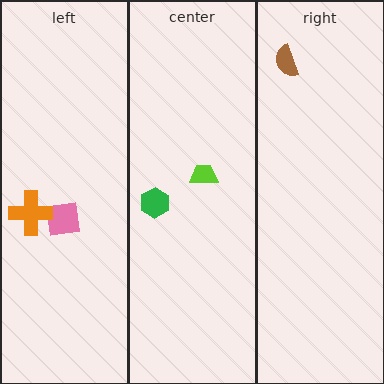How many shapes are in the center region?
2.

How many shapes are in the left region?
2.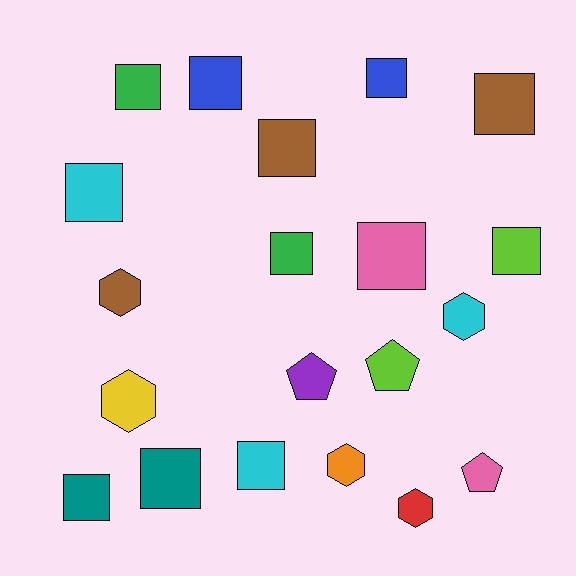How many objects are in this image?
There are 20 objects.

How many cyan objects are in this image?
There are 3 cyan objects.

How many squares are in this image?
There are 12 squares.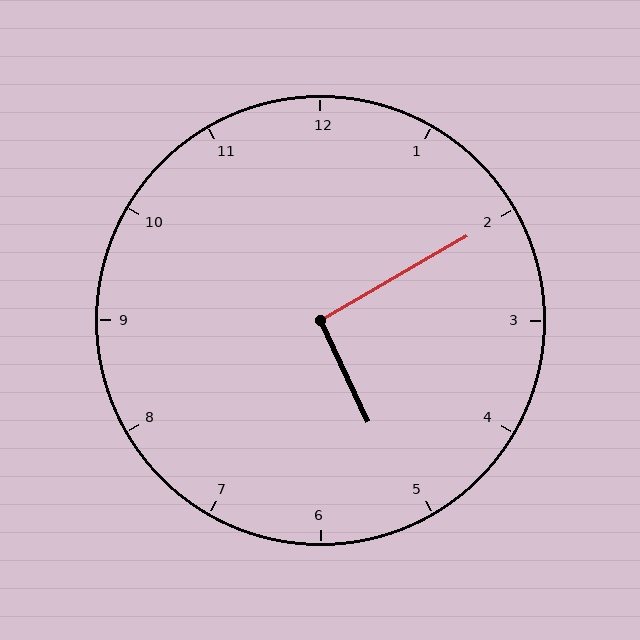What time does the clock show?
5:10.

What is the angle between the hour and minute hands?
Approximately 95 degrees.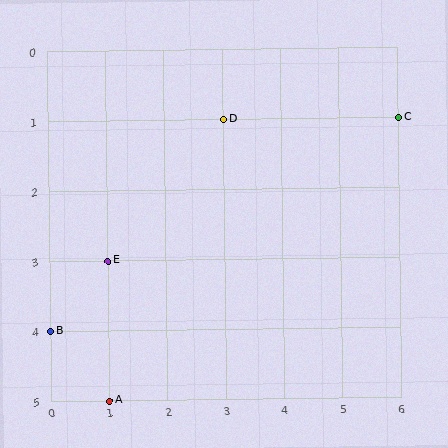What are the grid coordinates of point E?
Point E is at grid coordinates (1, 3).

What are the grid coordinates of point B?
Point B is at grid coordinates (0, 4).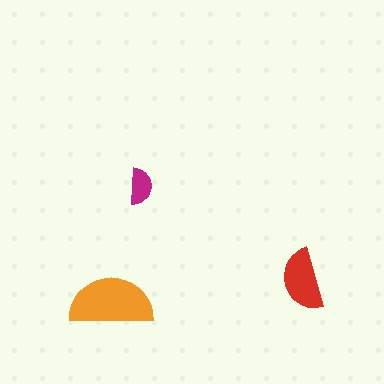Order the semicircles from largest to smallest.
the orange one, the red one, the magenta one.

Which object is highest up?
The magenta semicircle is topmost.